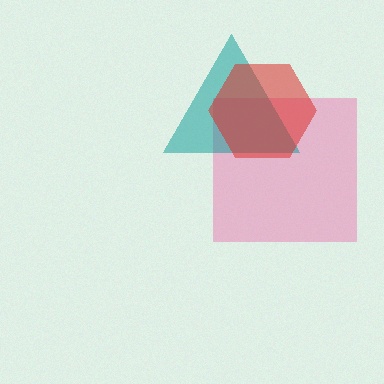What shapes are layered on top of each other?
The layered shapes are: a pink square, a teal triangle, a red hexagon.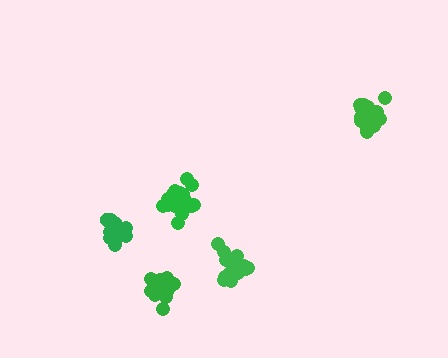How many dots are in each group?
Group 1: 15 dots, Group 2: 19 dots, Group 3: 14 dots, Group 4: 15 dots, Group 5: 19 dots (82 total).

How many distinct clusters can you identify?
There are 5 distinct clusters.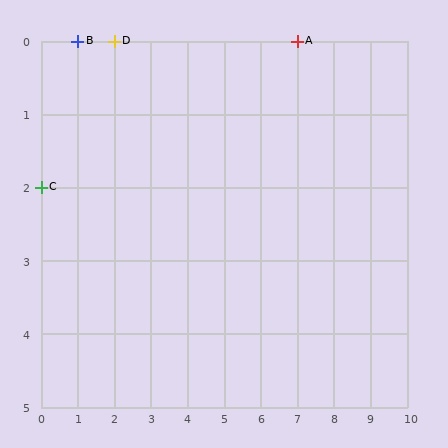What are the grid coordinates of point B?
Point B is at grid coordinates (1, 0).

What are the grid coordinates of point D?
Point D is at grid coordinates (2, 0).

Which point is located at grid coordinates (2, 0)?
Point D is at (2, 0).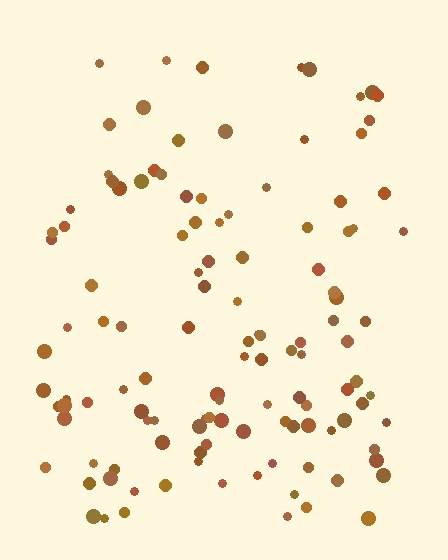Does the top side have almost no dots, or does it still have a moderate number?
Still a moderate number, just noticeably fewer than the bottom.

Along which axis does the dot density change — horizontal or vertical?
Vertical.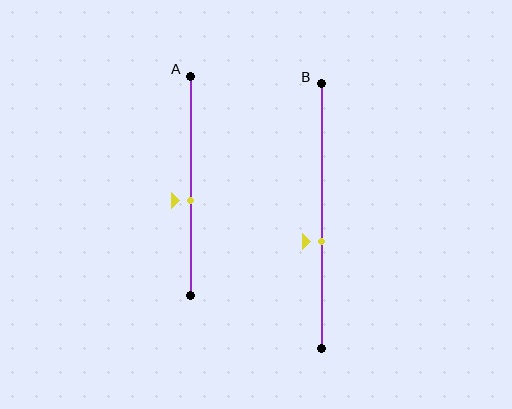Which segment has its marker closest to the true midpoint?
Segment A has its marker closest to the true midpoint.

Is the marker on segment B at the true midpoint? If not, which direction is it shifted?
No, the marker on segment B is shifted downward by about 10% of the segment length.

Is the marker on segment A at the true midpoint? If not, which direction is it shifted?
No, the marker on segment A is shifted downward by about 7% of the segment length.